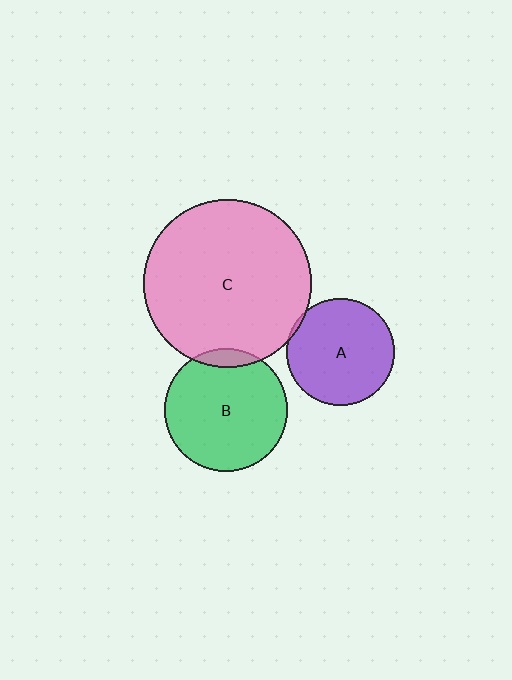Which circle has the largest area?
Circle C (pink).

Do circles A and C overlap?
Yes.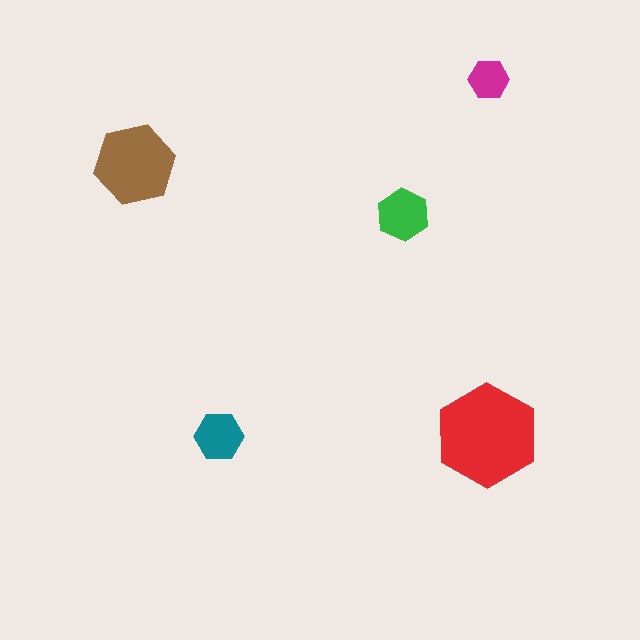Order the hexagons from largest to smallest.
the red one, the brown one, the green one, the teal one, the magenta one.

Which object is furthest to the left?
The brown hexagon is leftmost.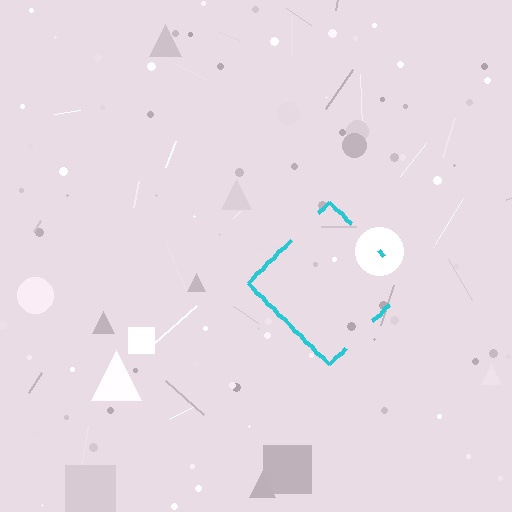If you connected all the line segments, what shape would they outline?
They would outline a diamond.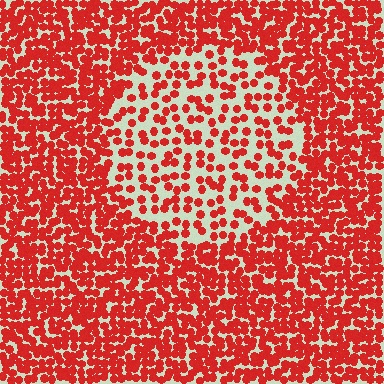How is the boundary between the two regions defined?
The boundary is defined by a change in element density (approximately 2.1x ratio). All elements are the same color, size, and shape.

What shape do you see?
I see a circle.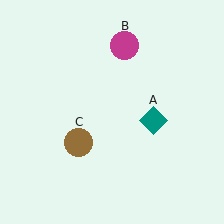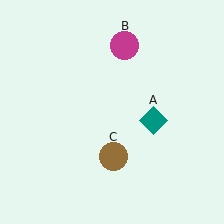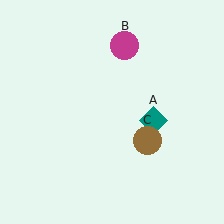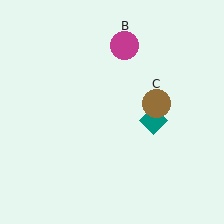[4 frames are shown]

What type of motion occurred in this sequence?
The brown circle (object C) rotated counterclockwise around the center of the scene.